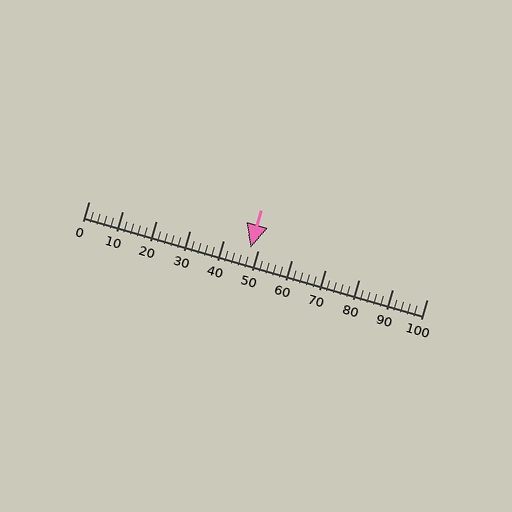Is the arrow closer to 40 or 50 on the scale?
The arrow is closer to 50.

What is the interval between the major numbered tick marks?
The major tick marks are spaced 10 units apart.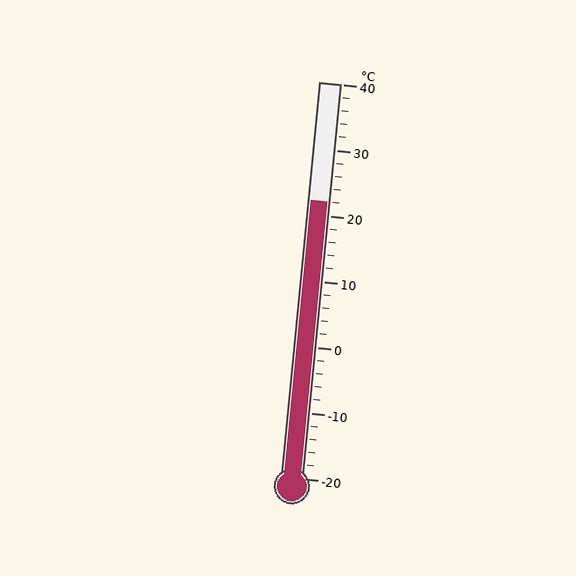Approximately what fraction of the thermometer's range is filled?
The thermometer is filled to approximately 70% of its range.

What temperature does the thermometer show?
The thermometer shows approximately 22°C.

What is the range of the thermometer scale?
The thermometer scale ranges from -20°C to 40°C.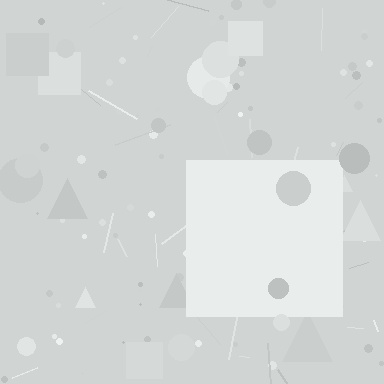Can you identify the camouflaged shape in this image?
The camouflaged shape is a square.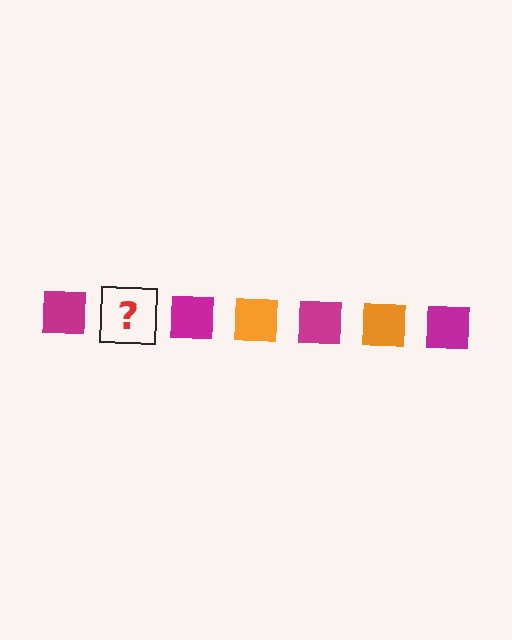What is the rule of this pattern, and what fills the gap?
The rule is that the pattern cycles through magenta, orange squares. The gap should be filled with an orange square.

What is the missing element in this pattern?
The missing element is an orange square.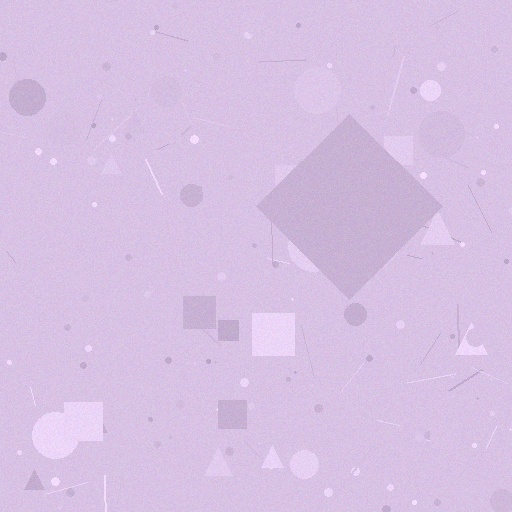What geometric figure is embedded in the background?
A diamond is embedded in the background.